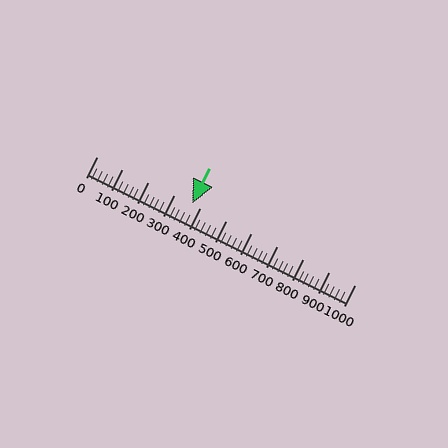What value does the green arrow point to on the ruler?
The green arrow points to approximately 371.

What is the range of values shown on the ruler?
The ruler shows values from 0 to 1000.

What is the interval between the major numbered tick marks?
The major tick marks are spaced 100 units apart.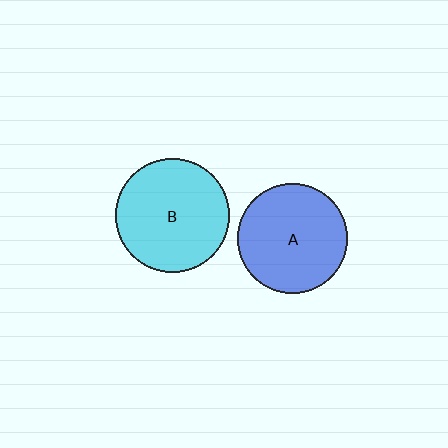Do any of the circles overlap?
No, none of the circles overlap.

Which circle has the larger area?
Circle B (cyan).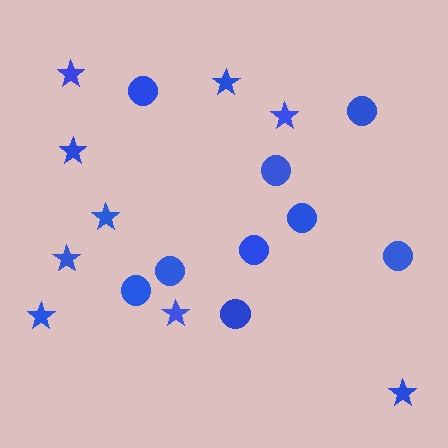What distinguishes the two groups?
There are 2 groups: one group of stars (9) and one group of circles (9).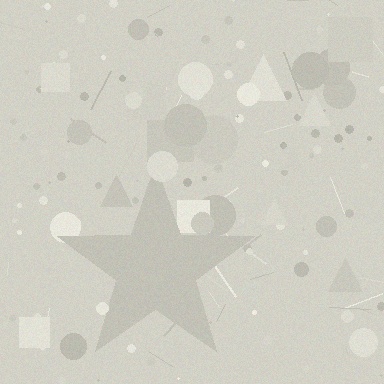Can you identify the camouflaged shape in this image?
The camouflaged shape is a star.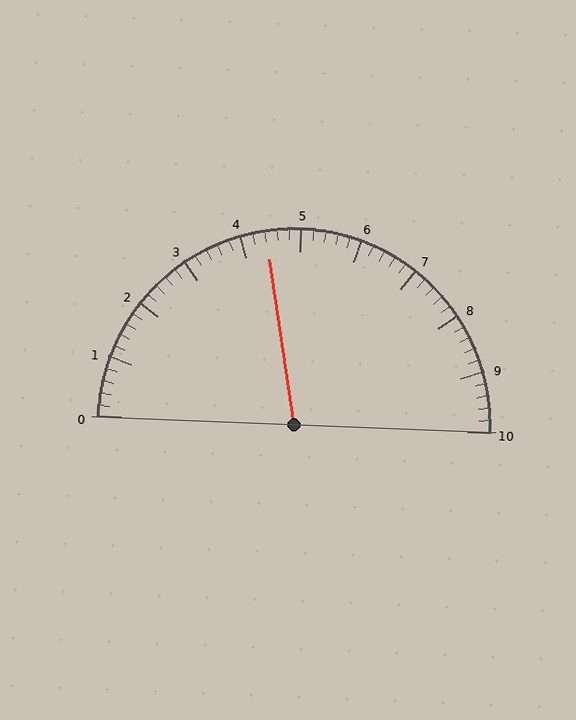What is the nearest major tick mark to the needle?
The nearest major tick mark is 4.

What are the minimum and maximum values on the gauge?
The gauge ranges from 0 to 10.